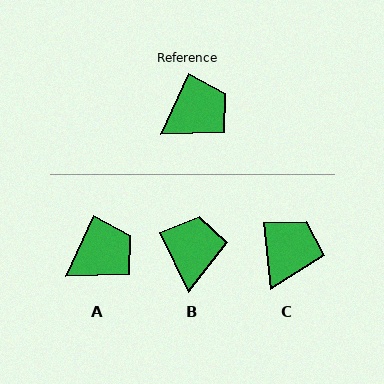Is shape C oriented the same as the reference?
No, it is off by about 30 degrees.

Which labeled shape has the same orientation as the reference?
A.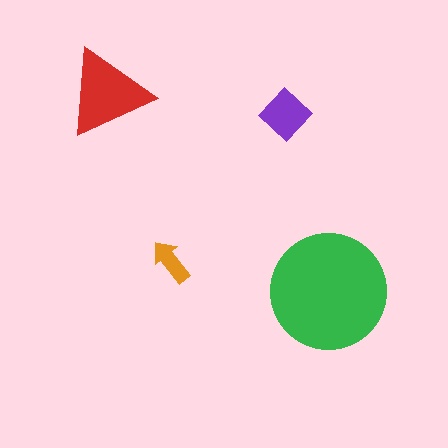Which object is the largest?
The green circle.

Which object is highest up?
The red triangle is topmost.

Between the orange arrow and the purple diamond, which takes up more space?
The purple diamond.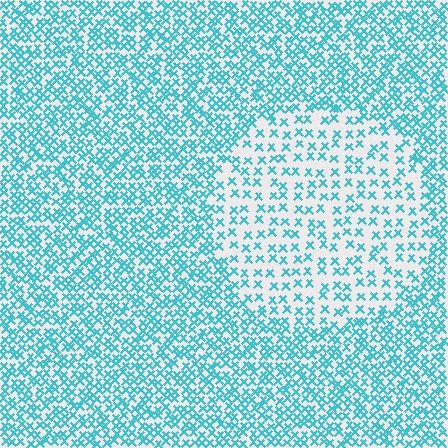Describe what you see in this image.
The image contains small cyan elements arranged at two different densities. A circle-shaped region is visible where the elements are less densely packed than the surrounding area.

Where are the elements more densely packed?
The elements are more densely packed outside the circle boundary.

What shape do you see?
I see a circle.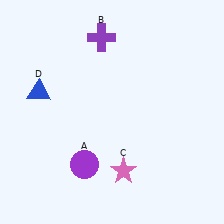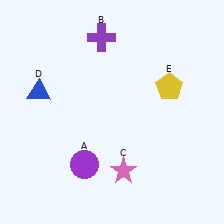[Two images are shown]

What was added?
A yellow pentagon (E) was added in Image 2.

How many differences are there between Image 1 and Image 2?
There is 1 difference between the two images.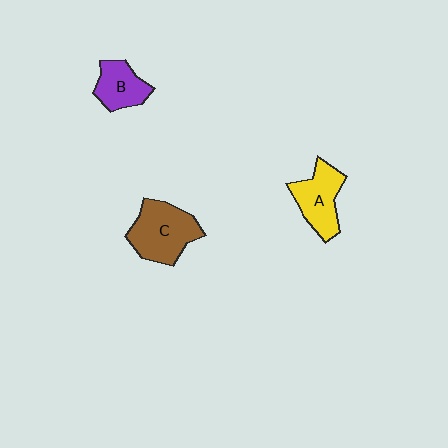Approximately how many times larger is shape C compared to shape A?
Approximately 1.3 times.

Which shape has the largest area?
Shape C (brown).